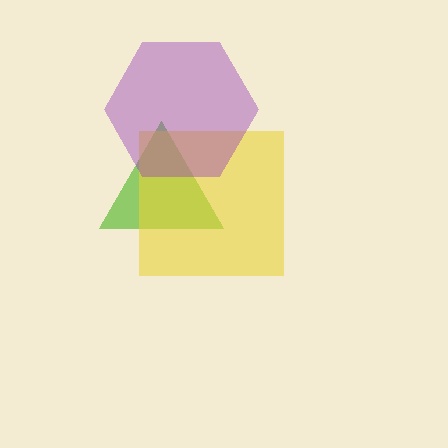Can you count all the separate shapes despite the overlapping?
Yes, there are 3 separate shapes.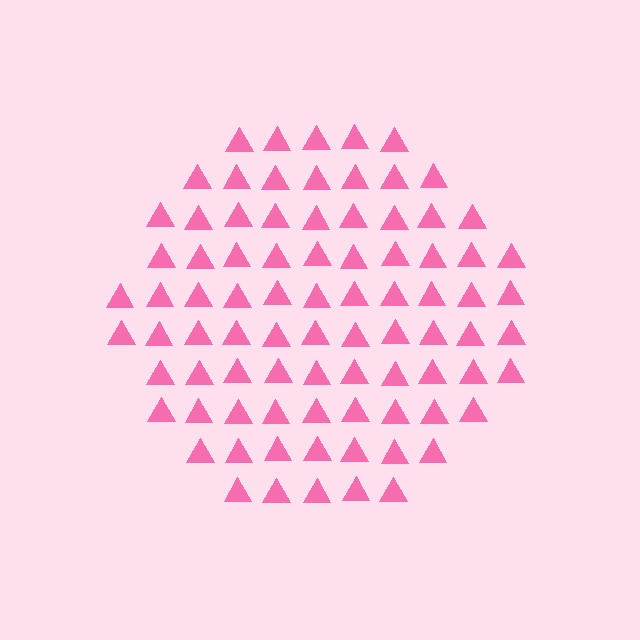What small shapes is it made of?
It is made of small triangles.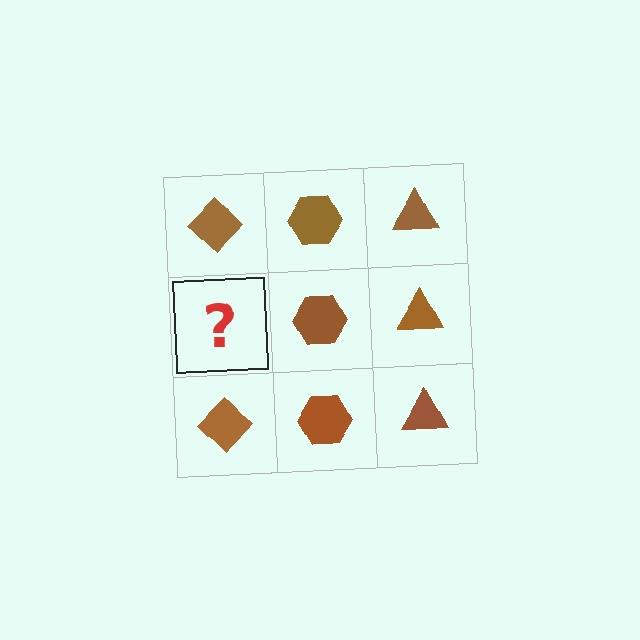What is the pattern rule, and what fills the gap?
The rule is that each column has a consistent shape. The gap should be filled with a brown diamond.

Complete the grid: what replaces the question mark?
The question mark should be replaced with a brown diamond.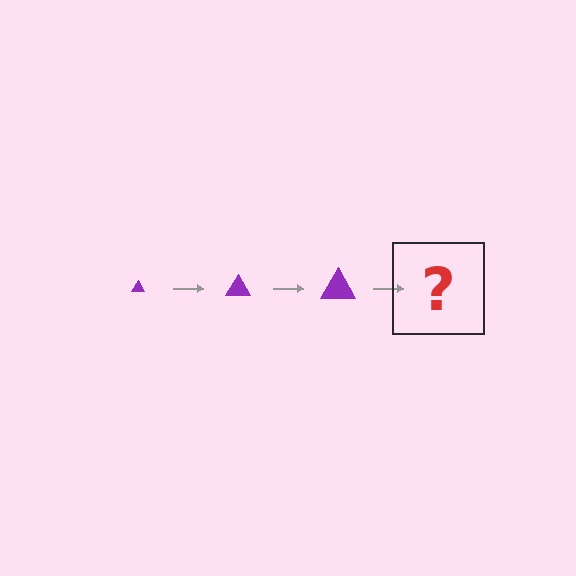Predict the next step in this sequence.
The next step is a purple triangle, larger than the previous one.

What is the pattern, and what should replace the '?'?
The pattern is that the triangle gets progressively larger each step. The '?' should be a purple triangle, larger than the previous one.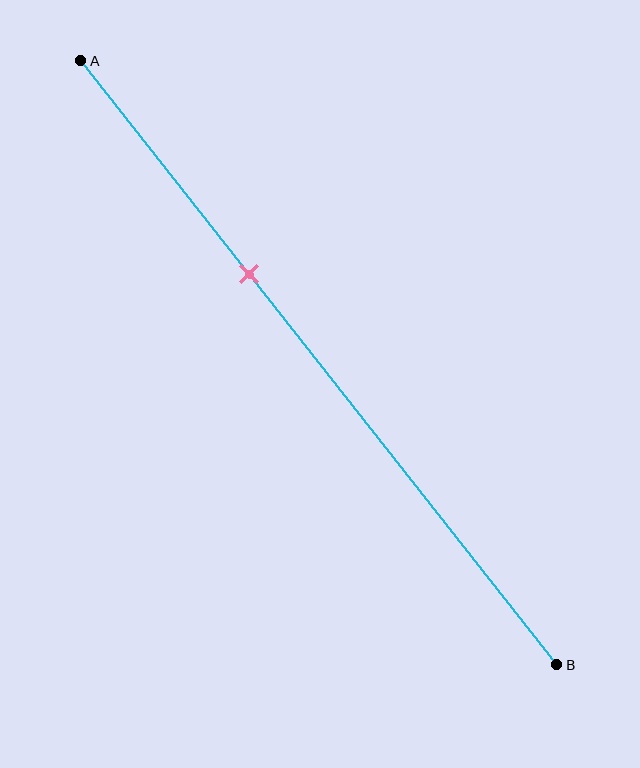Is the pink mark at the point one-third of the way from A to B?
Yes, the mark is approximately at the one-third point.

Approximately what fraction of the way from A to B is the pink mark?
The pink mark is approximately 35% of the way from A to B.